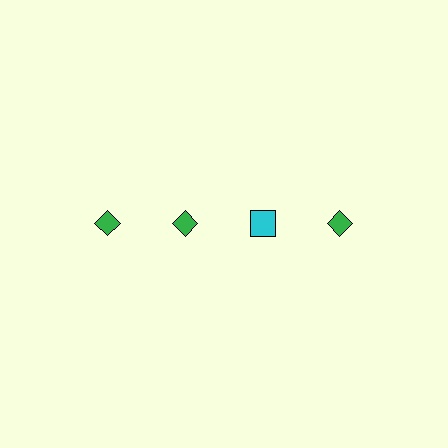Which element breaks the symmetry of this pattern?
The cyan square in the top row, center column breaks the symmetry. All other shapes are green diamonds.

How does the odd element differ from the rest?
It differs in both color (cyan instead of green) and shape (square instead of diamond).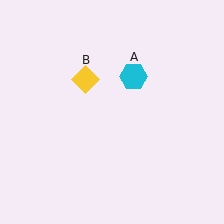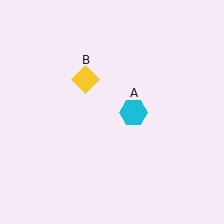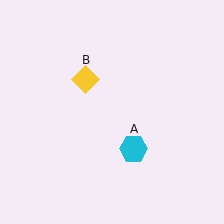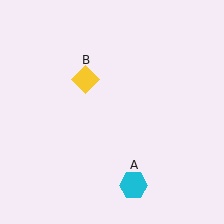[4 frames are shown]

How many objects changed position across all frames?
1 object changed position: cyan hexagon (object A).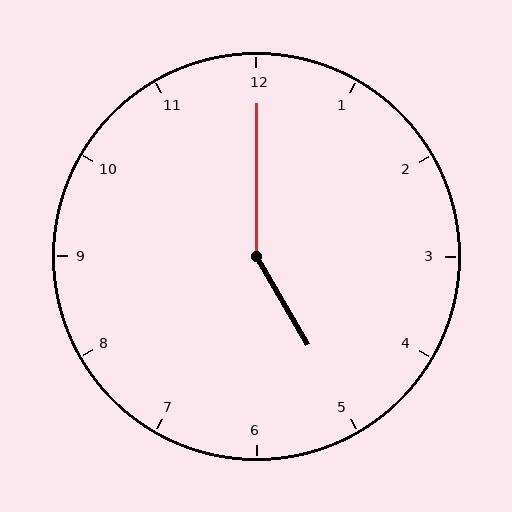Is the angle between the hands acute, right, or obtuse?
It is obtuse.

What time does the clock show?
5:00.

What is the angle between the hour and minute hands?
Approximately 150 degrees.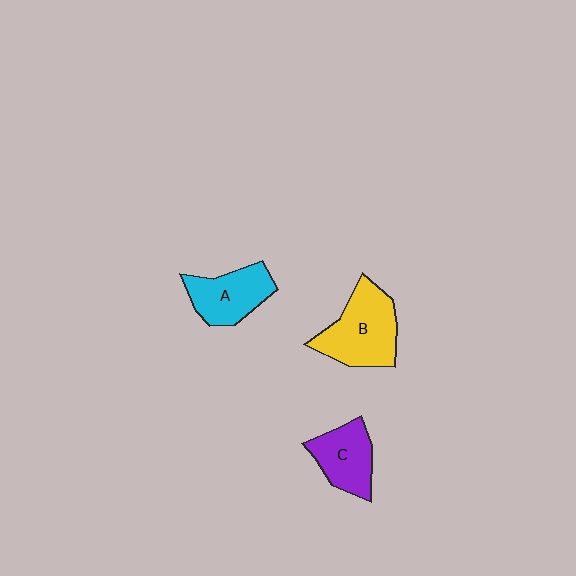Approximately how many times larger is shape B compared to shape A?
Approximately 1.3 times.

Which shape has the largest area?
Shape B (yellow).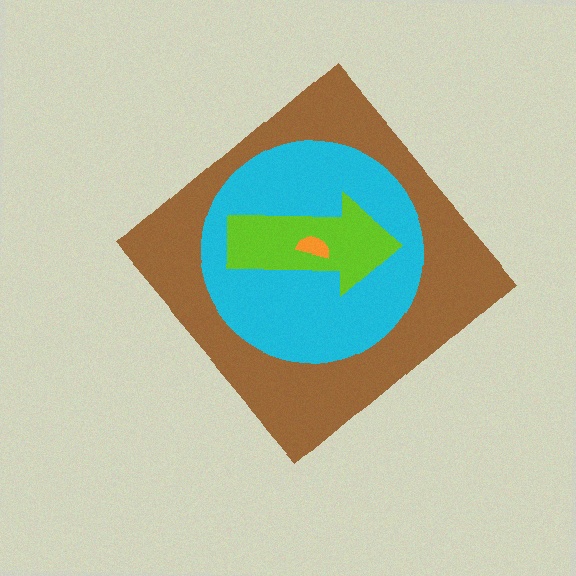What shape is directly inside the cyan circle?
The lime arrow.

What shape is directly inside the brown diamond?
The cyan circle.